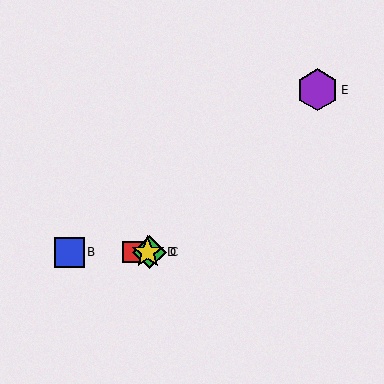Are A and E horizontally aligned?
No, A is at y≈252 and E is at y≈90.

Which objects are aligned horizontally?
Objects A, B, C, D are aligned horizontally.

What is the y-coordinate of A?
Object A is at y≈252.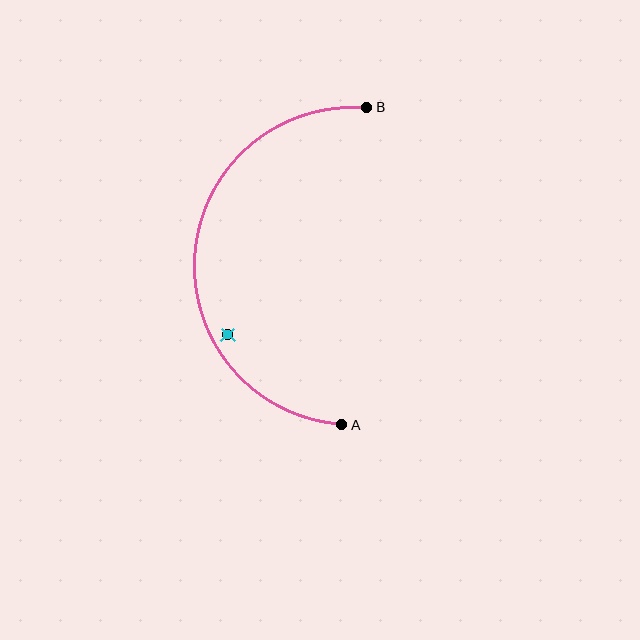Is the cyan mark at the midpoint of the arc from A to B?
No — the cyan mark does not lie on the arc at all. It sits slightly inside the curve.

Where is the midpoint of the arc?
The arc midpoint is the point on the curve farthest from the straight line joining A and B. It sits to the left of that line.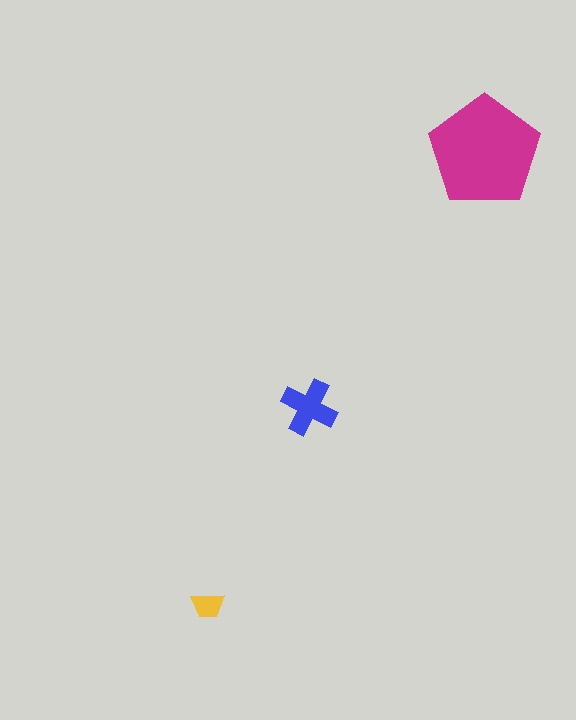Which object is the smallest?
The yellow trapezoid.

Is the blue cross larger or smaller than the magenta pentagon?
Smaller.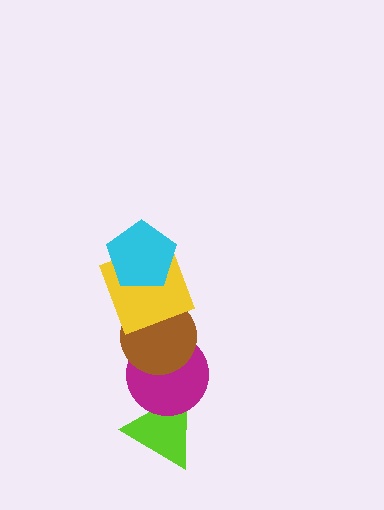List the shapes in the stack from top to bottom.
From top to bottom: the cyan pentagon, the yellow square, the brown circle, the magenta circle, the lime triangle.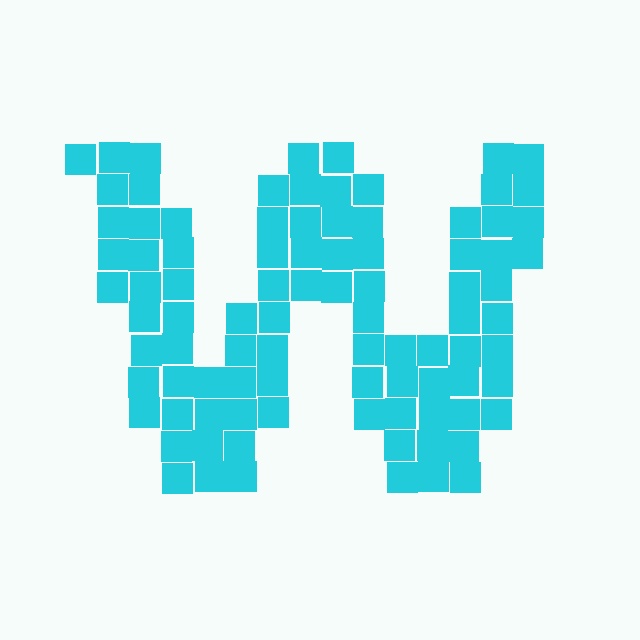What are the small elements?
The small elements are squares.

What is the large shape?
The large shape is the letter W.